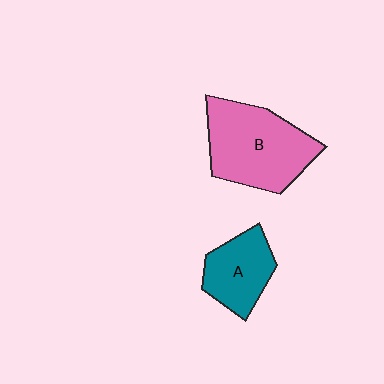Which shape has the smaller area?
Shape A (teal).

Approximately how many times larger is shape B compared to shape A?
Approximately 1.7 times.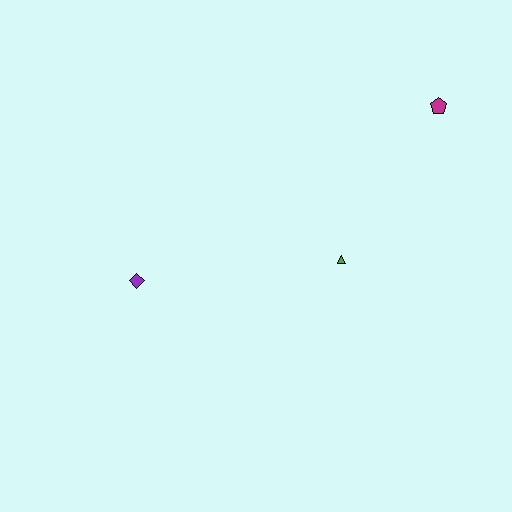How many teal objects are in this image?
There are no teal objects.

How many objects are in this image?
There are 3 objects.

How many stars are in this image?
There are no stars.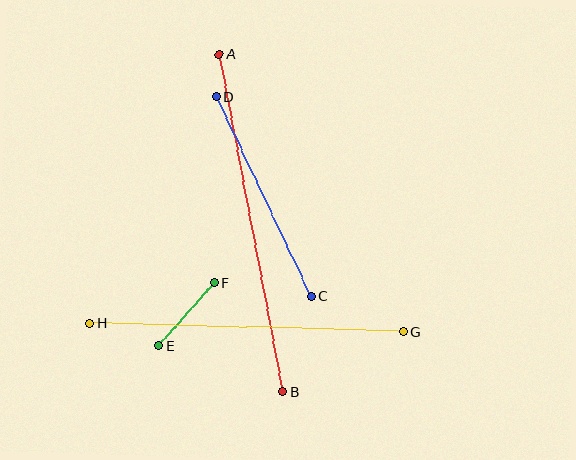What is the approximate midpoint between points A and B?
The midpoint is at approximately (251, 223) pixels.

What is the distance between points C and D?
The distance is approximately 221 pixels.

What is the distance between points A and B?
The distance is approximately 344 pixels.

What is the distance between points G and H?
The distance is approximately 314 pixels.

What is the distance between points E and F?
The distance is approximately 84 pixels.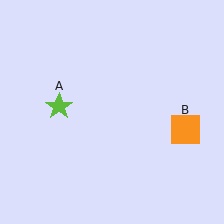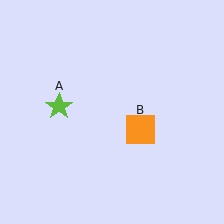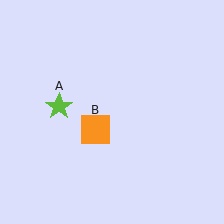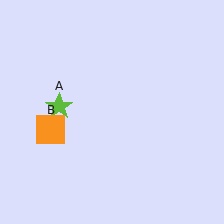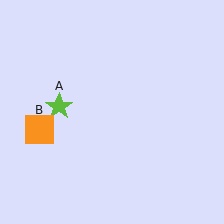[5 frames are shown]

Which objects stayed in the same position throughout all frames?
Lime star (object A) remained stationary.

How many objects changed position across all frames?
1 object changed position: orange square (object B).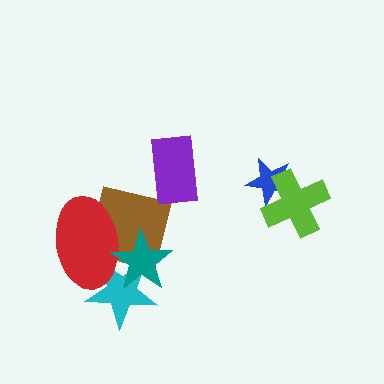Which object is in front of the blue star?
The lime cross is in front of the blue star.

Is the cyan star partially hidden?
Yes, it is partially covered by another shape.